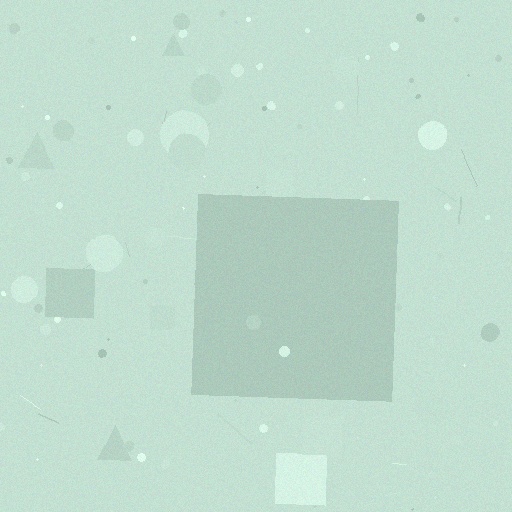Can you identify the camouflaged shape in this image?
The camouflaged shape is a square.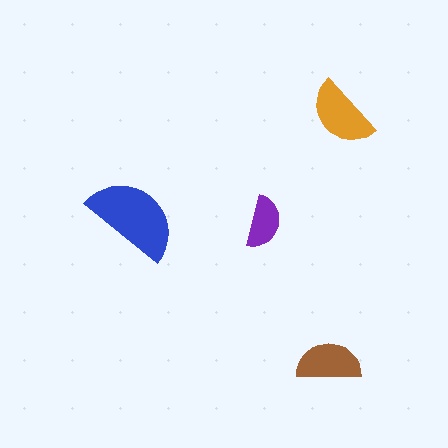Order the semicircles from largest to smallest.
the blue one, the orange one, the brown one, the purple one.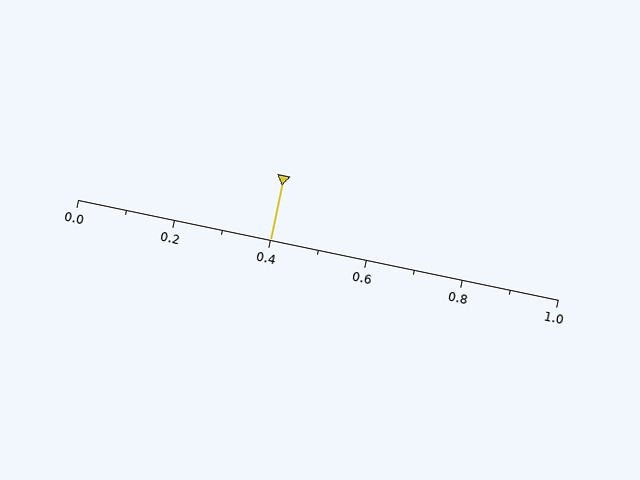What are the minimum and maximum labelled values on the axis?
The axis runs from 0.0 to 1.0.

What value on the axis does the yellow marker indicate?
The marker indicates approximately 0.4.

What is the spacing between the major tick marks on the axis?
The major ticks are spaced 0.2 apart.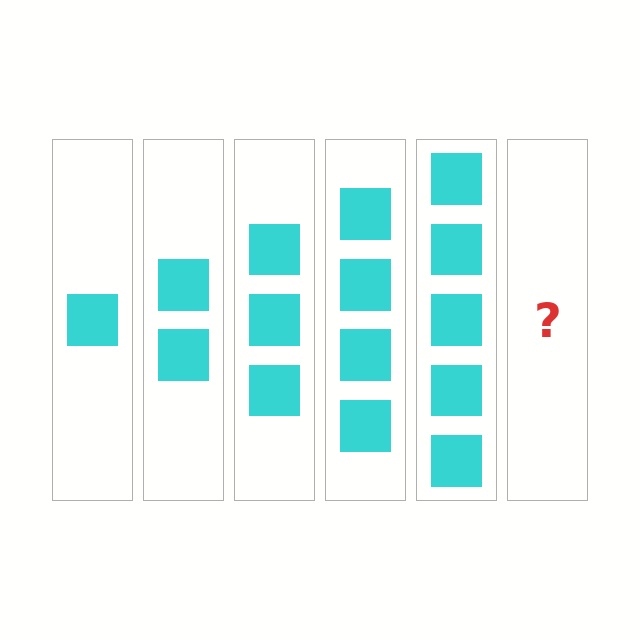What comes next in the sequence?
The next element should be 6 squares.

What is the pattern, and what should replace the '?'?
The pattern is that each step adds one more square. The '?' should be 6 squares.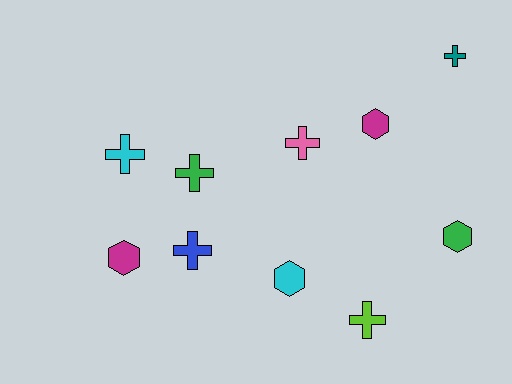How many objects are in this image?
There are 10 objects.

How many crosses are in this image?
There are 6 crosses.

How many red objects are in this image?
There are no red objects.